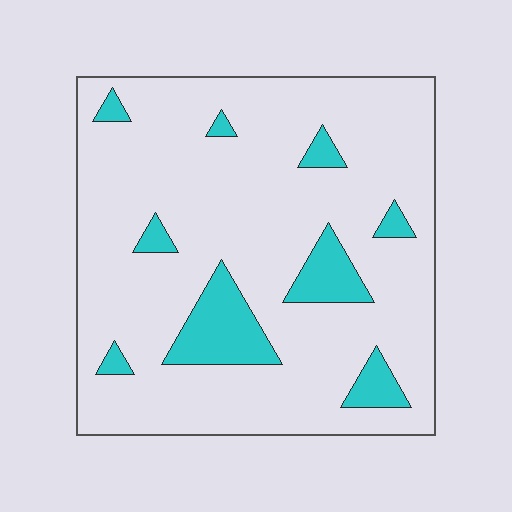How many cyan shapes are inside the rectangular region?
9.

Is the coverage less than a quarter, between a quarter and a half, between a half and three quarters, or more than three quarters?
Less than a quarter.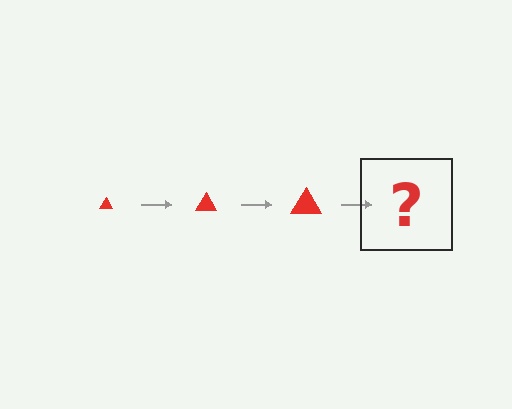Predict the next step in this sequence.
The next step is a red triangle, larger than the previous one.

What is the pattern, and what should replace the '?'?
The pattern is that the triangle gets progressively larger each step. The '?' should be a red triangle, larger than the previous one.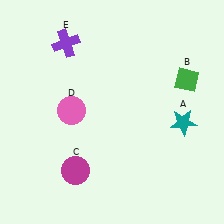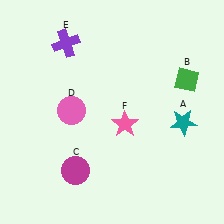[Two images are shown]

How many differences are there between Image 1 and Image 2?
There is 1 difference between the two images.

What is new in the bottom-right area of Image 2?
A pink star (F) was added in the bottom-right area of Image 2.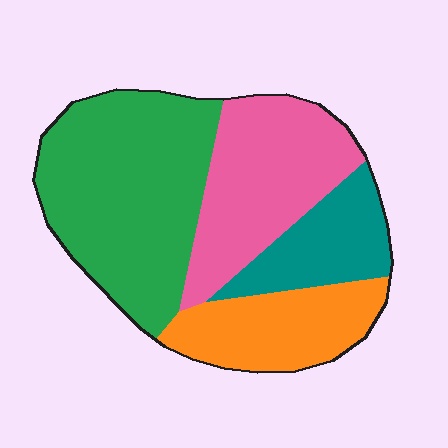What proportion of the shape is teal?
Teal takes up less than a quarter of the shape.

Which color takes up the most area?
Green, at roughly 40%.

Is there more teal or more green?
Green.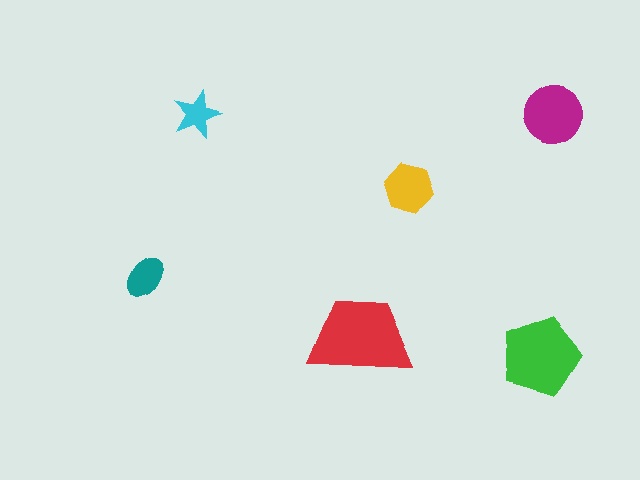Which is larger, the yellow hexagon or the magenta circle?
The magenta circle.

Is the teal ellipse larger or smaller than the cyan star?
Larger.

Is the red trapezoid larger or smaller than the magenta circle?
Larger.